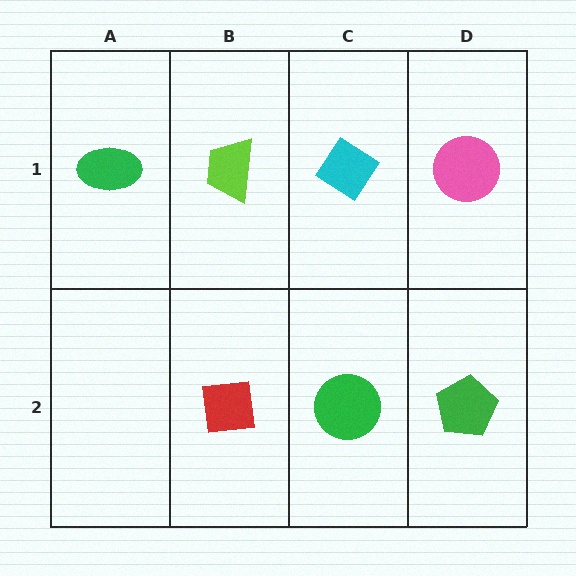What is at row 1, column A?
A green ellipse.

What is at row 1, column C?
A cyan diamond.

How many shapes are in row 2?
3 shapes.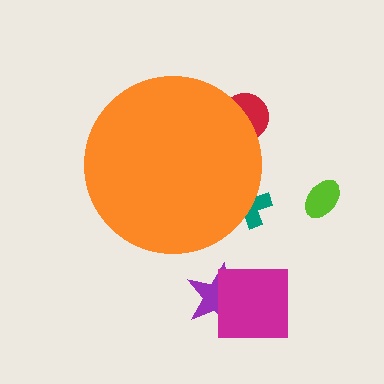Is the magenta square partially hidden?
No, the magenta square is fully visible.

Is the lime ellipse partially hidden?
No, the lime ellipse is fully visible.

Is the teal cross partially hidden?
Yes, the teal cross is partially hidden behind the orange circle.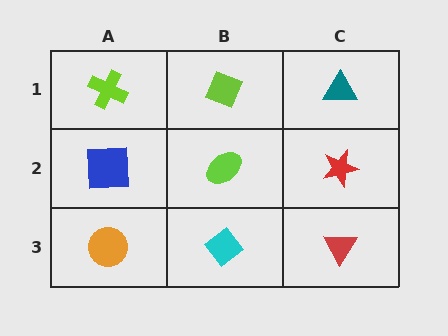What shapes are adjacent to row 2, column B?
A lime diamond (row 1, column B), a cyan diamond (row 3, column B), a blue square (row 2, column A), a red star (row 2, column C).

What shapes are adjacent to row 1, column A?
A blue square (row 2, column A), a lime diamond (row 1, column B).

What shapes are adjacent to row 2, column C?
A teal triangle (row 1, column C), a red triangle (row 3, column C), a lime ellipse (row 2, column B).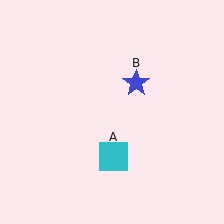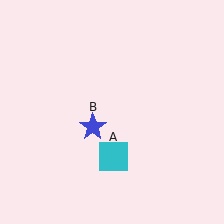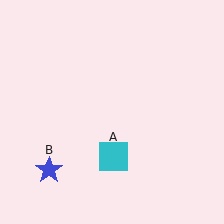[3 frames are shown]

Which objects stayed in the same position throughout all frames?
Cyan square (object A) remained stationary.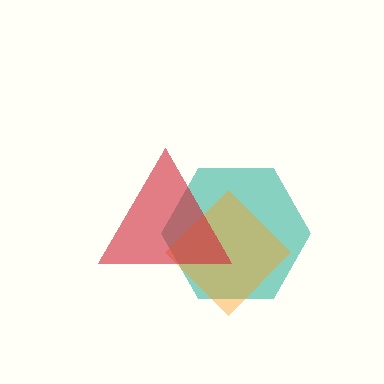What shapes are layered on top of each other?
The layered shapes are: a teal hexagon, an orange diamond, a red triangle.